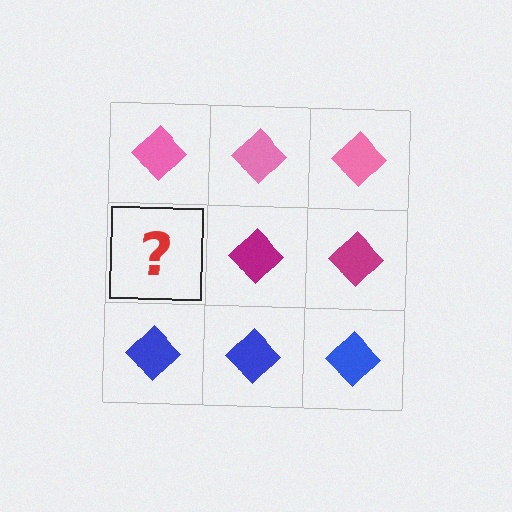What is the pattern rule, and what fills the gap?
The rule is that each row has a consistent color. The gap should be filled with a magenta diamond.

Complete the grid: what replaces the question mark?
The question mark should be replaced with a magenta diamond.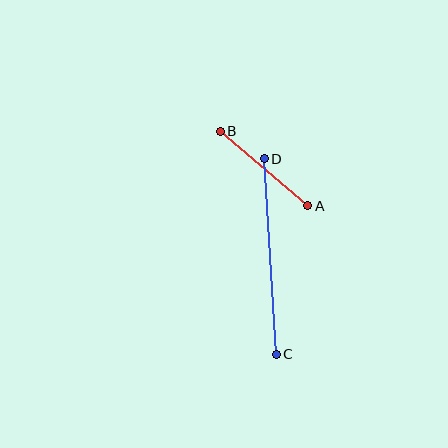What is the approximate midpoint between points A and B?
The midpoint is at approximately (264, 169) pixels.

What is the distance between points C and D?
The distance is approximately 196 pixels.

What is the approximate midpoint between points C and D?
The midpoint is at approximately (270, 256) pixels.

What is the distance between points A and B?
The distance is approximately 115 pixels.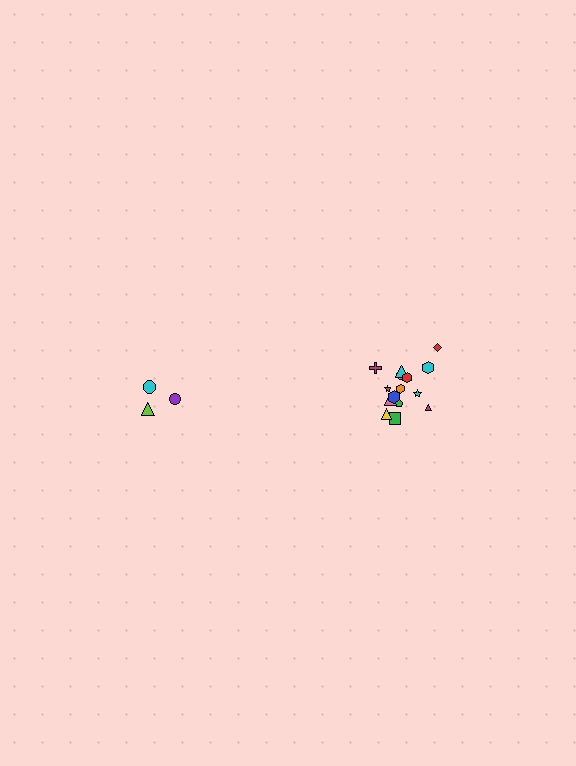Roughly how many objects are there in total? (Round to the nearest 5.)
Roughly 20 objects in total.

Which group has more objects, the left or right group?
The right group.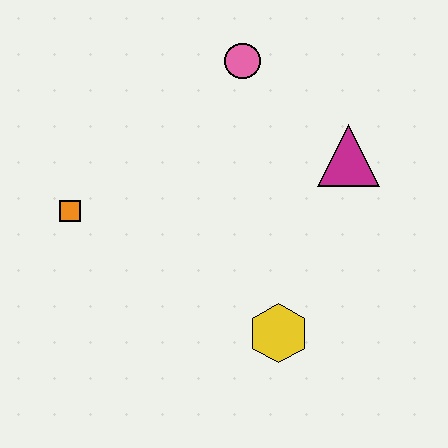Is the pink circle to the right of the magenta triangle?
No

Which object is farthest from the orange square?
The magenta triangle is farthest from the orange square.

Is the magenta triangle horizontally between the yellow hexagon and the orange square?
No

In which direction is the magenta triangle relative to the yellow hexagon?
The magenta triangle is above the yellow hexagon.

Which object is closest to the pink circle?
The magenta triangle is closest to the pink circle.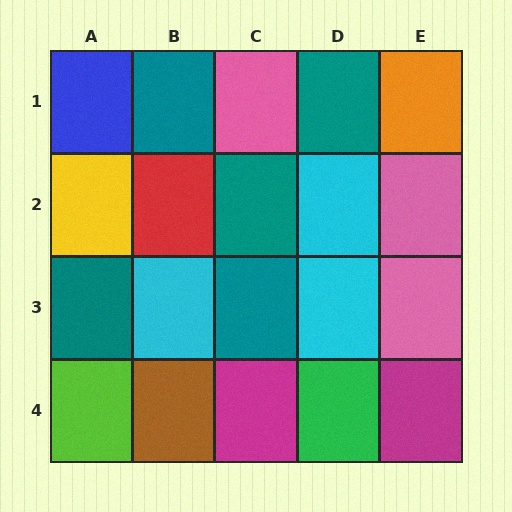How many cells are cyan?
3 cells are cyan.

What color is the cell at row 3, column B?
Cyan.